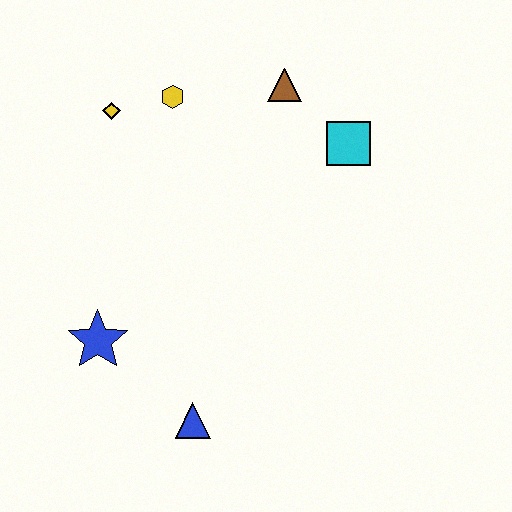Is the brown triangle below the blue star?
No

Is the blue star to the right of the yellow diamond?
No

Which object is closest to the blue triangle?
The blue star is closest to the blue triangle.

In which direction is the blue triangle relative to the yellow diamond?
The blue triangle is below the yellow diamond.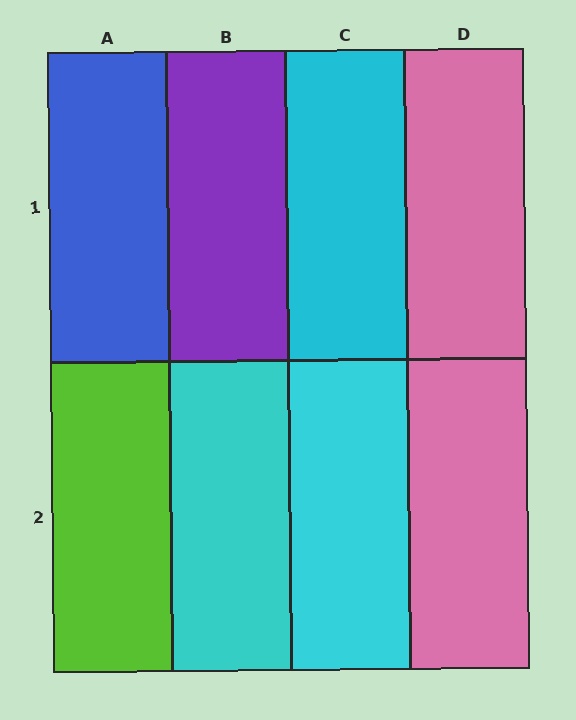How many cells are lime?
1 cell is lime.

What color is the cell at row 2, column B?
Cyan.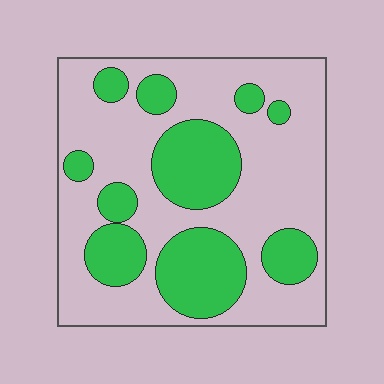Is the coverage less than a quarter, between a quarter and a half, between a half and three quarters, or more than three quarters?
Between a quarter and a half.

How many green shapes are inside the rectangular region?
10.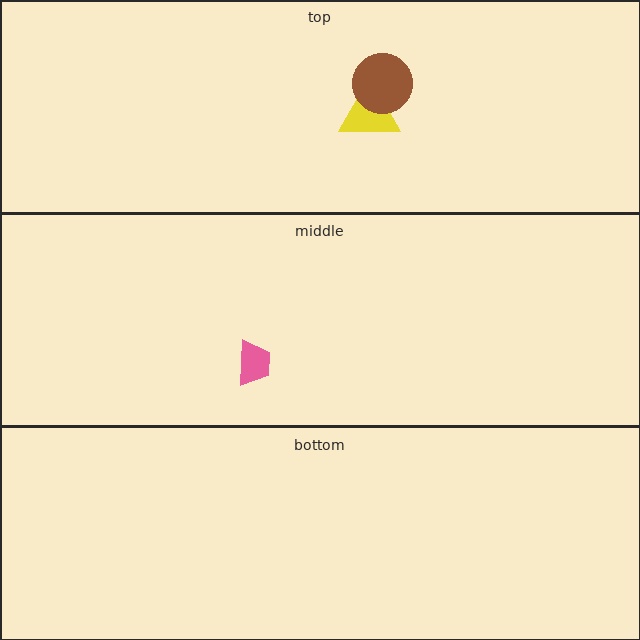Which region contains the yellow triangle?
The top region.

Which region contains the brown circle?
The top region.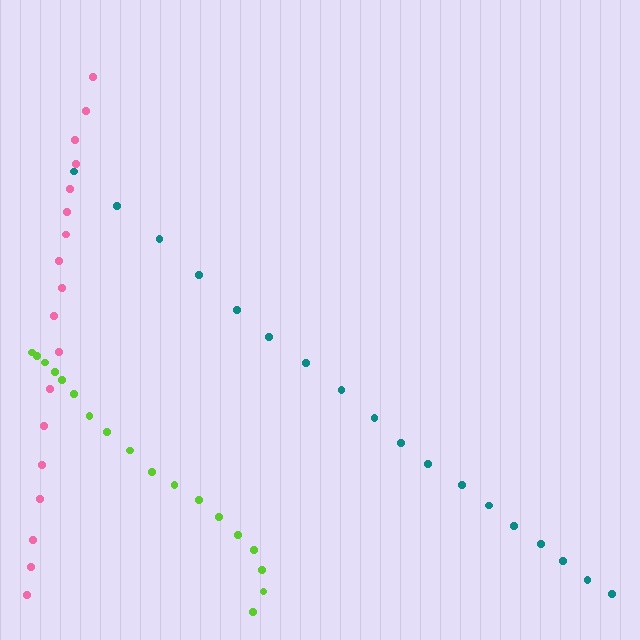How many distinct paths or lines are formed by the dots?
There are 3 distinct paths.